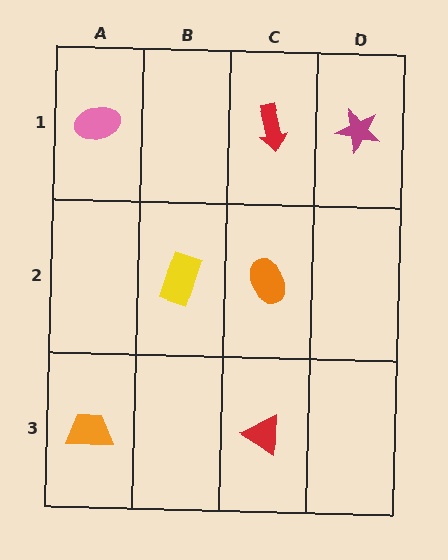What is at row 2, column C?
An orange ellipse.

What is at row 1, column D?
A magenta star.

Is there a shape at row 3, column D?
No, that cell is empty.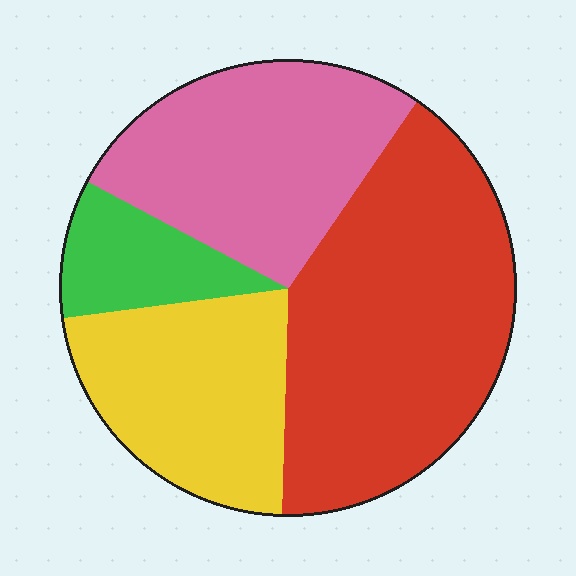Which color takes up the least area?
Green, at roughly 10%.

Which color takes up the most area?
Red, at roughly 40%.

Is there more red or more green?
Red.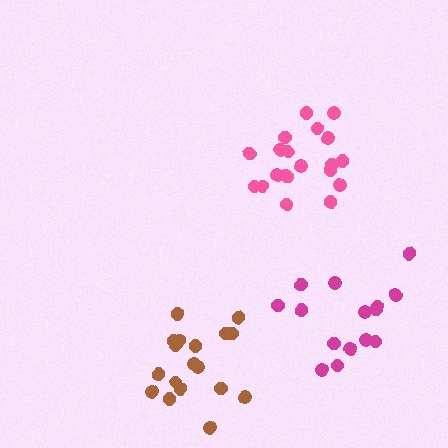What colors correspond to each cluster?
The clusters are colored: magenta, pink, brown.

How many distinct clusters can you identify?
There are 3 distinct clusters.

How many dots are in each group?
Group 1: 15 dots, Group 2: 20 dots, Group 3: 18 dots (53 total).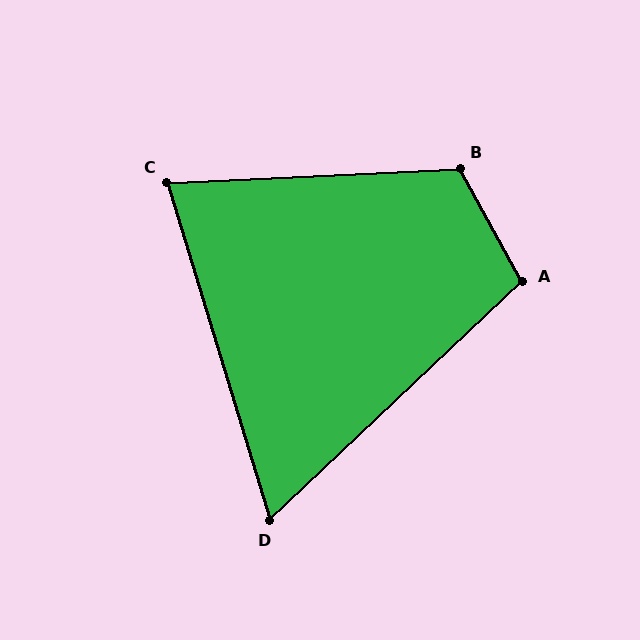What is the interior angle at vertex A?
Approximately 104 degrees (obtuse).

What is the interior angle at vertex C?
Approximately 76 degrees (acute).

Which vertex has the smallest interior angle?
D, at approximately 64 degrees.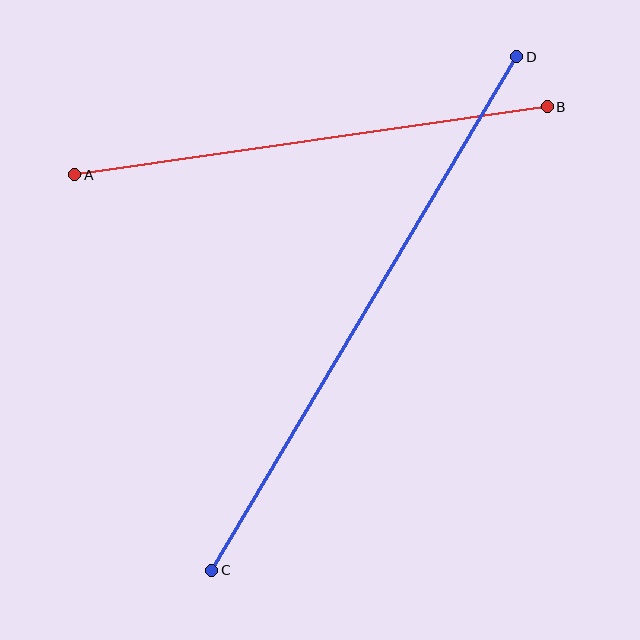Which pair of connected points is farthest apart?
Points C and D are farthest apart.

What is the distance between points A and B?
The distance is approximately 477 pixels.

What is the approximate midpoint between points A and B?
The midpoint is at approximately (311, 141) pixels.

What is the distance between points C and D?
The distance is approximately 597 pixels.